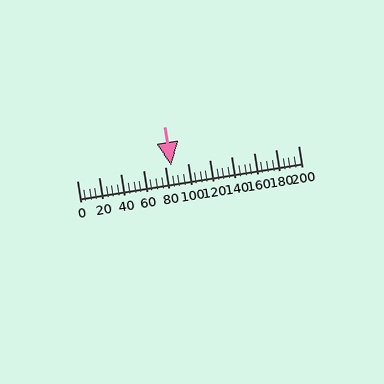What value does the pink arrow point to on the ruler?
The pink arrow points to approximately 85.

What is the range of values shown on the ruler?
The ruler shows values from 0 to 200.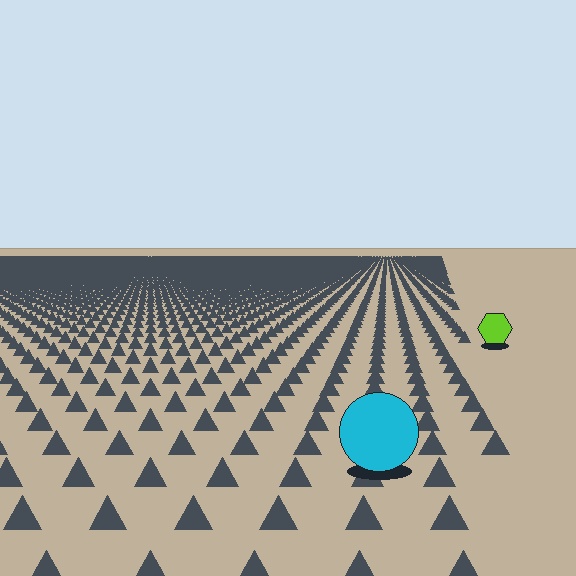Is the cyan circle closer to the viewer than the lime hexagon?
Yes. The cyan circle is closer — you can tell from the texture gradient: the ground texture is coarser near it.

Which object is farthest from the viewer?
The lime hexagon is farthest from the viewer. It appears smaller and the ground texture around it is denser.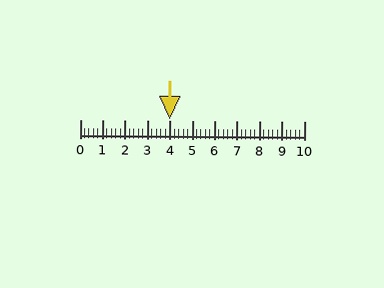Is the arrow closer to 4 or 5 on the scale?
The arrow is closer to 4.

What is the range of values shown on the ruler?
The ruler shows values from 0 to 10.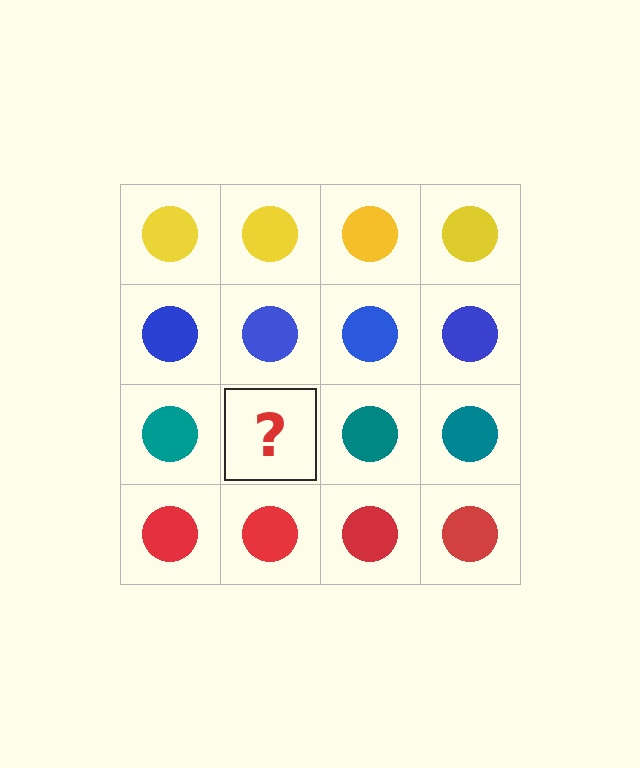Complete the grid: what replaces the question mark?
The question mark should be replaced with a teal circle.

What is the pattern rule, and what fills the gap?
The rule is that each row has a consistent color. The gap should be filled with a teal circle.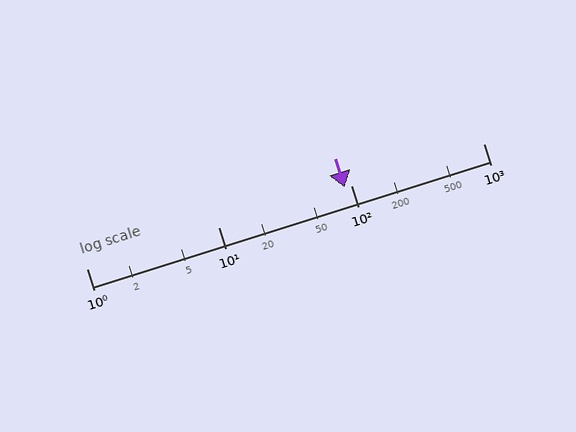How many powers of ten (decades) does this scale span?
The scale spans 3 decades, from 1 to 1000.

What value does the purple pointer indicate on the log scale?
The pointer indicates approximately 90.